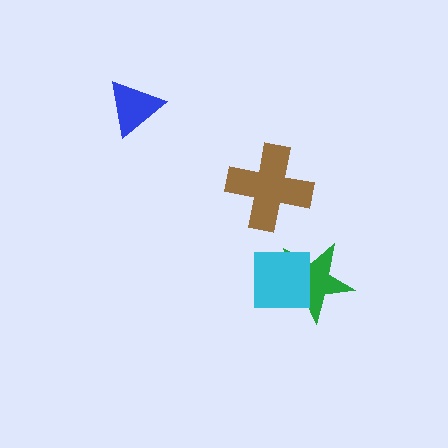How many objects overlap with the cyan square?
1 object overlaps with the cyan square.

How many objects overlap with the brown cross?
0 objects overlap with the brown cross.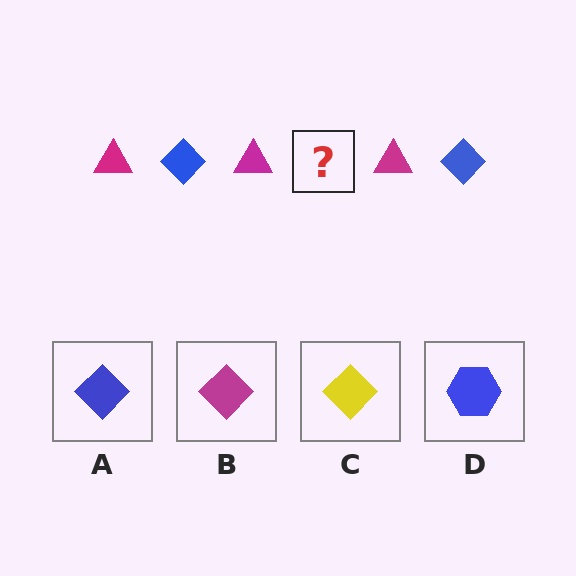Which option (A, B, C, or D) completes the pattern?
A.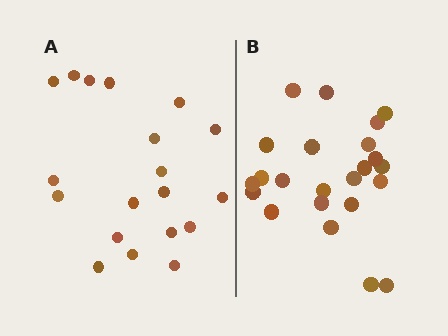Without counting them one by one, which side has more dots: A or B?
Region B (the right region) has more dots.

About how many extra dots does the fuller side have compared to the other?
Region B has about 4 more dots than region A.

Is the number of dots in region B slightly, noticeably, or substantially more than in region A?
Region B has only slightly more — the two regions are fairly close. The ratio is roughly 1.2 to 1.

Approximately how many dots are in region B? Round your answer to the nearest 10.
About 20 dots. (The exact count is 23, which rounds to 20.)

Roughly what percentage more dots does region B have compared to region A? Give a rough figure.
About 20% more.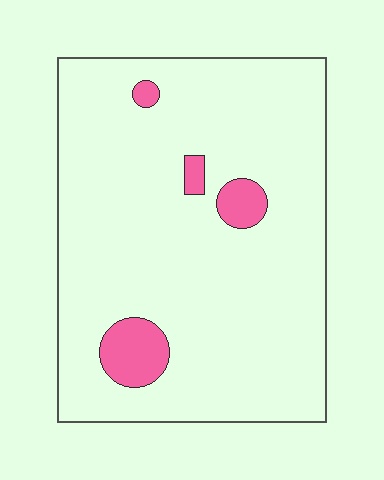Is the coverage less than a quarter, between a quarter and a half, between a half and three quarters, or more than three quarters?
Less than a quarter.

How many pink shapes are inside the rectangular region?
4.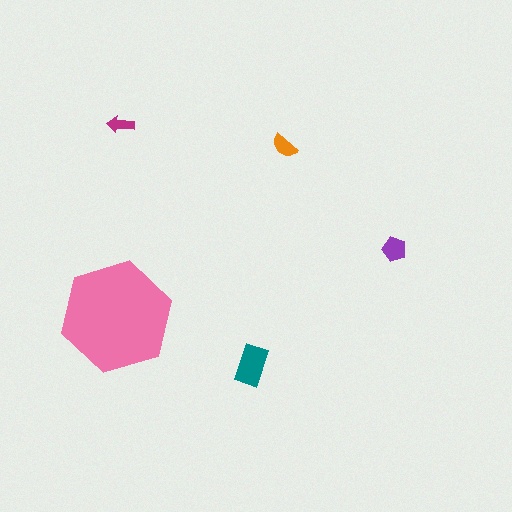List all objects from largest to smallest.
The pink hexagon, the teal rectangle, the purple pentagon, the orange semicircle, the magenta arrow.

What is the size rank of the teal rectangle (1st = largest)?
2nd.